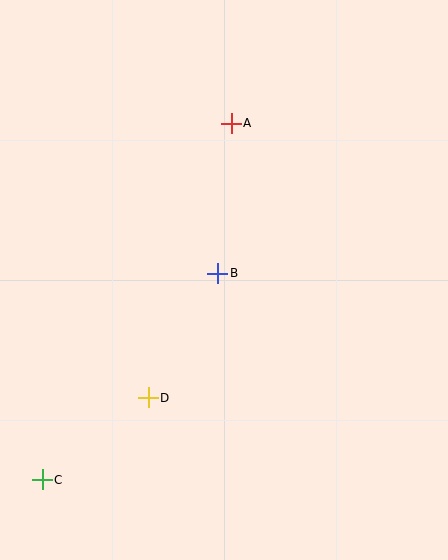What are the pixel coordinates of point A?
Point A is at (231, 123).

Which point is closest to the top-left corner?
Point A is closest to the top-left corner.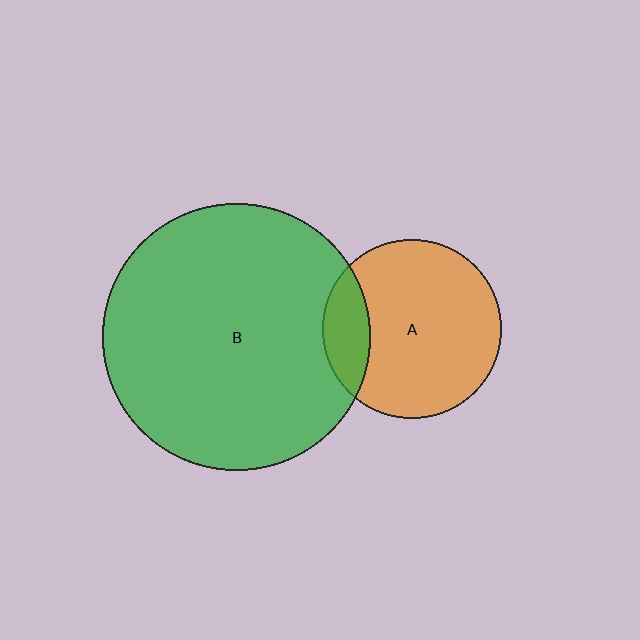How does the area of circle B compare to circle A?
Approximately 2.2 times.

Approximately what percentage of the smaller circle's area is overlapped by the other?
Approximately 15%.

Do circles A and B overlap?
Yes.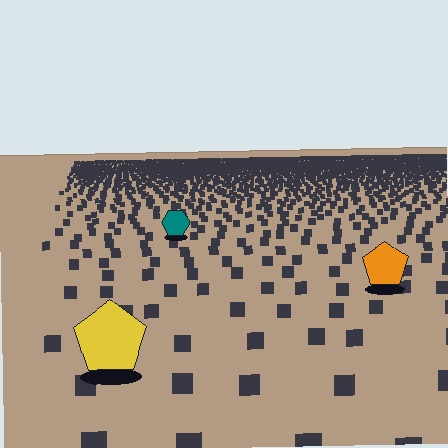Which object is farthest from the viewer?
The teal hexagon is farthest from the viewer. It appears smaller and the ground texture around it is denser.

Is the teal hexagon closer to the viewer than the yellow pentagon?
No. The yellow pentagon is closer — you can tell from the texture gradient: the ground texture is coarser near it.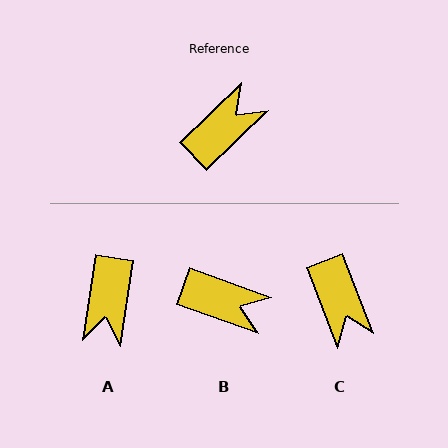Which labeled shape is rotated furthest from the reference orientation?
A, about 143 degrees away.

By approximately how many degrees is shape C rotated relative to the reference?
Approximately 113 degrees clockwise.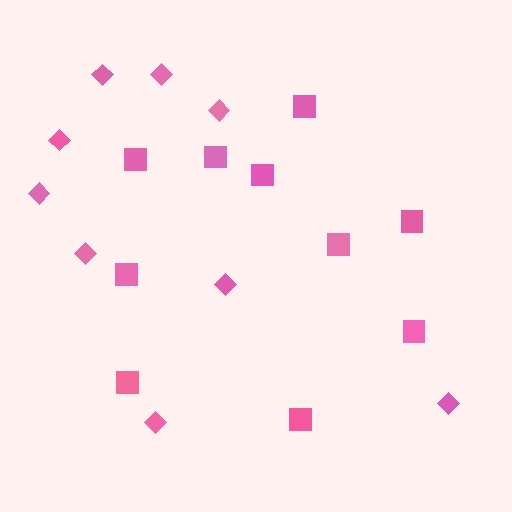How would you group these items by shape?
There are 2 groups: one group of diamonds (9) and one group of squares (10).